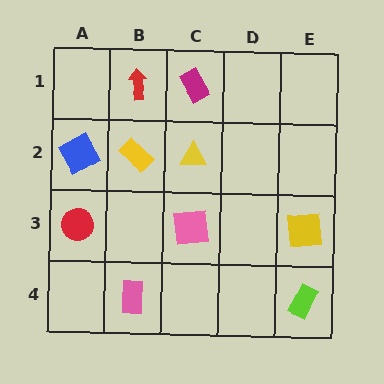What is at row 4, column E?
A lime rectangle.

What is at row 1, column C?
A magenta rectangle.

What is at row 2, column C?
A yellow triangle.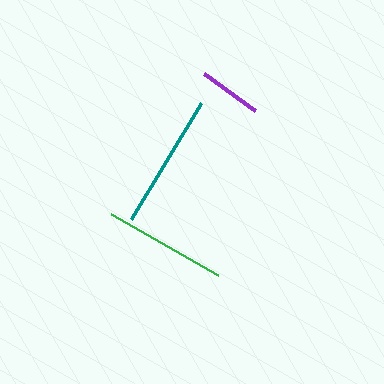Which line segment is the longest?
The teal line is the longest at approximately 135 pixels.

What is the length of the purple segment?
The purple segment is approximately 63 pixels long.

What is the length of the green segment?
The green segment is approximately 123 pixels long.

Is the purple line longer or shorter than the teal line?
The teal line is longer than the purple line.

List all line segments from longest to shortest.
From longest to shortest: teal, green, purple.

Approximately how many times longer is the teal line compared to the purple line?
The teal line is approximately 2.1 times the length of the purple line.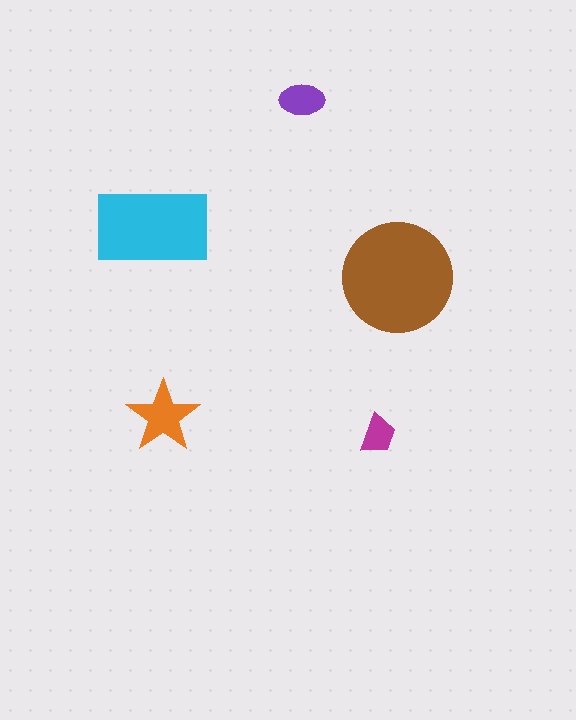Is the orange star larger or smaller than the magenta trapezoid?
Larger.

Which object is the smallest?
The magenta trapezoid.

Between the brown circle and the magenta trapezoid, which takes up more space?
The brown circle.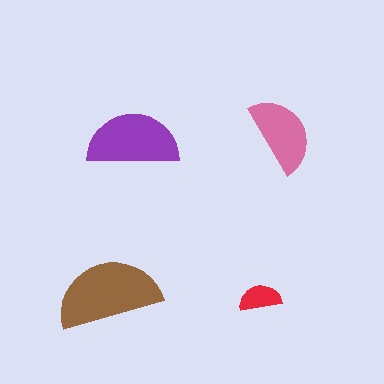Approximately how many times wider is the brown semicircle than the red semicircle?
About 2.5 times wider.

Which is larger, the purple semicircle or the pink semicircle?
The purple one.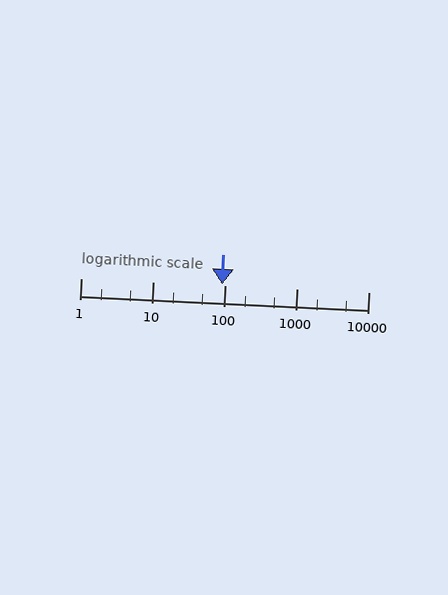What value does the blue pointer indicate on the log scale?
The pointer indicates approximately 91.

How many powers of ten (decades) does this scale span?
The scale spans 4 decades, from 1 to 10000.